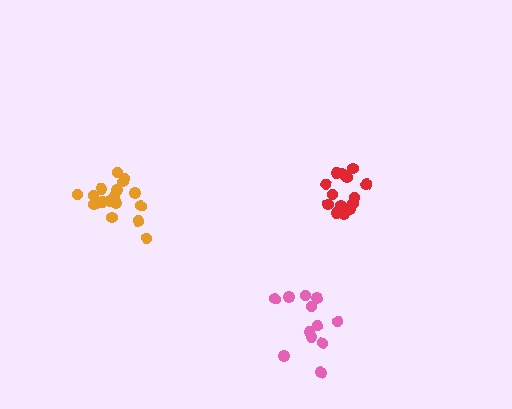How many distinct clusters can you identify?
There are 3 distinct clusters.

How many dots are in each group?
Group 1: 14 dots, Group 2: 12 dots, Group 3: 18 dots (44 total).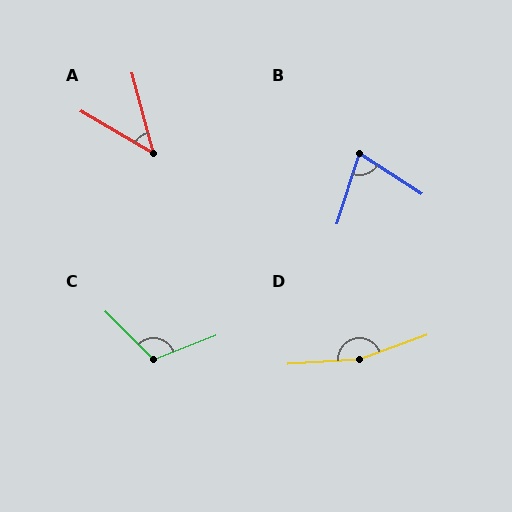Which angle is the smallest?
A, at approximately 45 degrees.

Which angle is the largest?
D, at approximately 164 degrees.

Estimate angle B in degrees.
Approximately 75 degrees.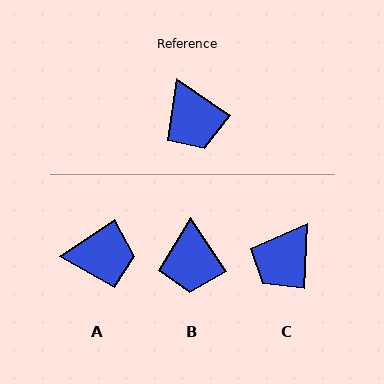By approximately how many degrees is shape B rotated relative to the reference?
Approximately 23 degrees clockwise.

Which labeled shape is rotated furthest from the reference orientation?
A, about 68 degrees away.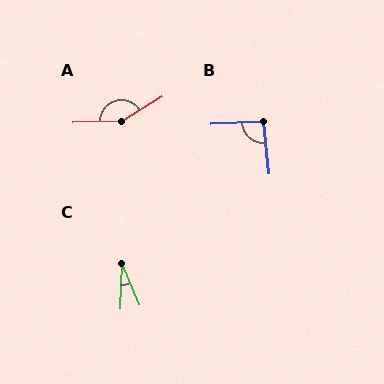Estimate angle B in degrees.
Approximately 92 degrees.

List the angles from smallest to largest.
C (25°), B (92°), A (150°).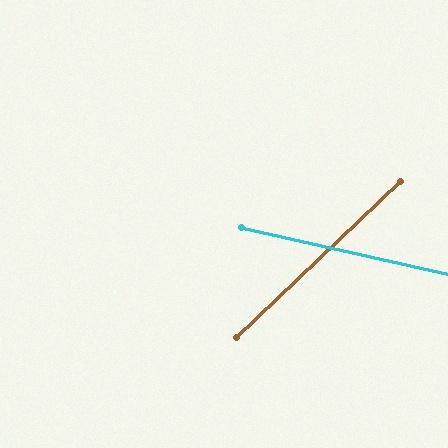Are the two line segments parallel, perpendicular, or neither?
Neither parallel nor perpendicular — they differ by about 56°.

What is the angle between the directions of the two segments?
Approximately 56 degrees.